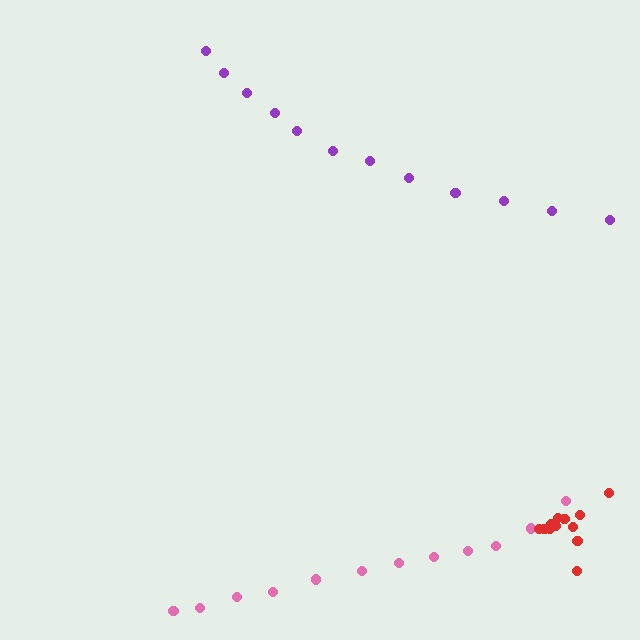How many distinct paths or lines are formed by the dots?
There are 3 distinct paths.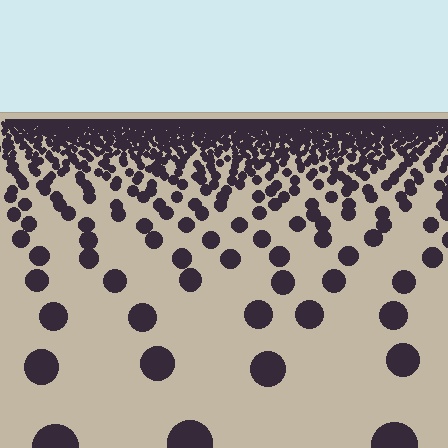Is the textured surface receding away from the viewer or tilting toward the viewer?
The surface is receding away from the viewer. Texture elements get smaller and denser toward the top.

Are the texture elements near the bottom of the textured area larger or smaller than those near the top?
Larger. Near the bottom, elements are closer to the viewer and appear at a bigger on-screen size.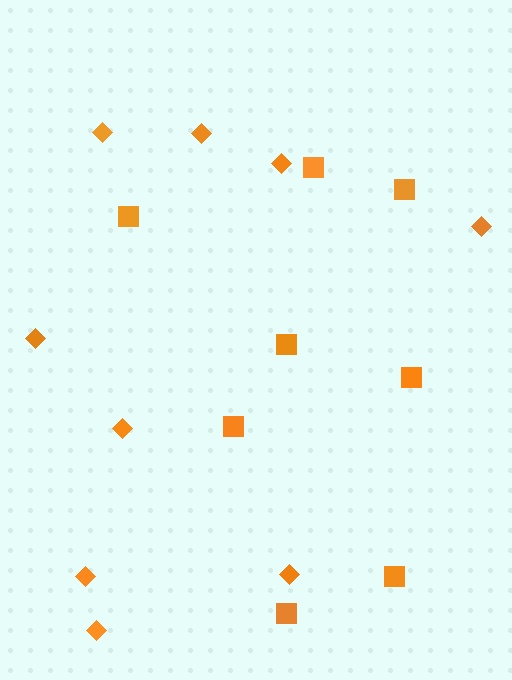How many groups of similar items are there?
There are 2 groups: one group of squares (8) and one group of diamonds (9).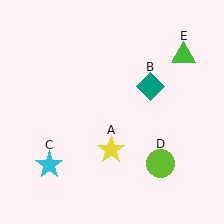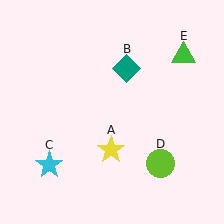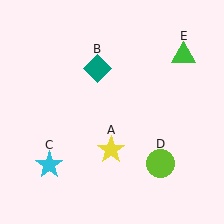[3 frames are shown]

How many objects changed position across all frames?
1 object changed position: teal diamond (object B).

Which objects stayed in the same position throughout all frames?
Yellow star (object A) and cyan star (object C) and lime circle (object D) and green triangle (object E) remained stationary.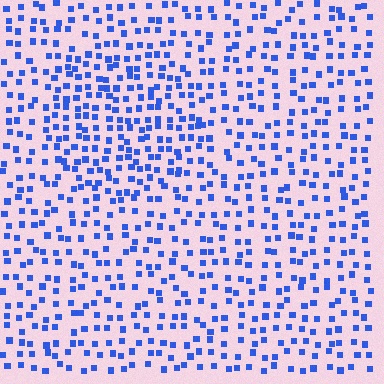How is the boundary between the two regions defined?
The boundary is defined by a change in element density (approximately 1.6x ratio). All elements are the same color, size, and shape.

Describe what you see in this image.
The image contains small blue elements arranged at two different densities. A circle-shaped region is visible where the elements are more densely packed than the surrounding area.